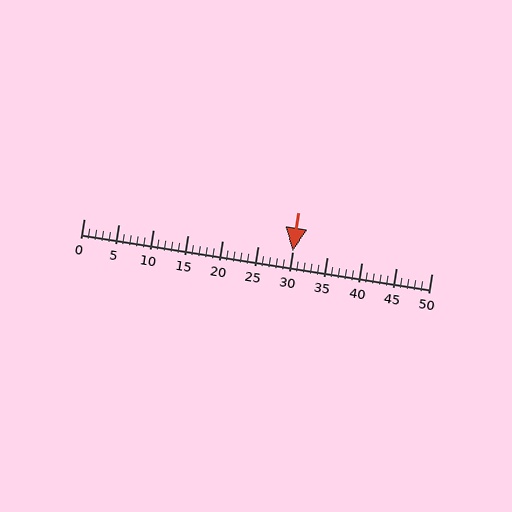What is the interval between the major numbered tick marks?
The major tick marks are spaced 5 units apart.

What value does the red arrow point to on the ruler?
The red arrow points to approximately 30.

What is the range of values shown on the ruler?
The ruler shows values from 0 to 50.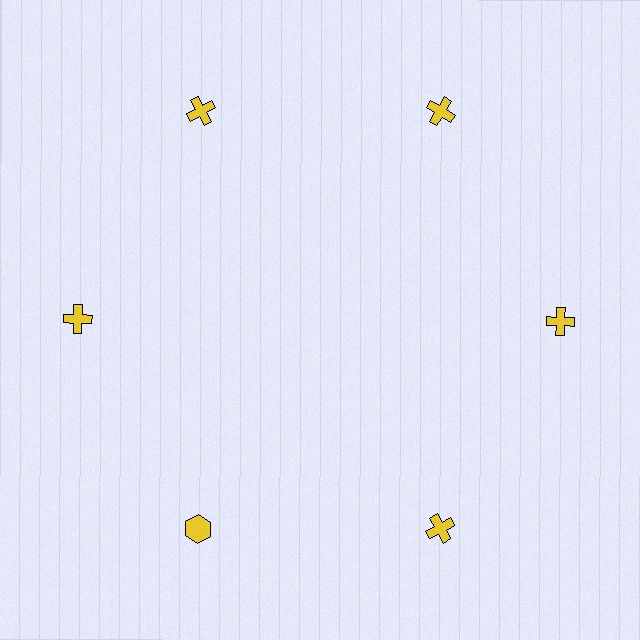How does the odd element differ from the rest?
It has a different shape: hexagon instead of cross.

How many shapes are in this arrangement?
There are 6 shapes arranged in a ring pattern.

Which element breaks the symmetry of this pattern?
The yellow hexagon at roughly the 7 o'clock position breaks the symmetry. All other shapes are yellow crosses.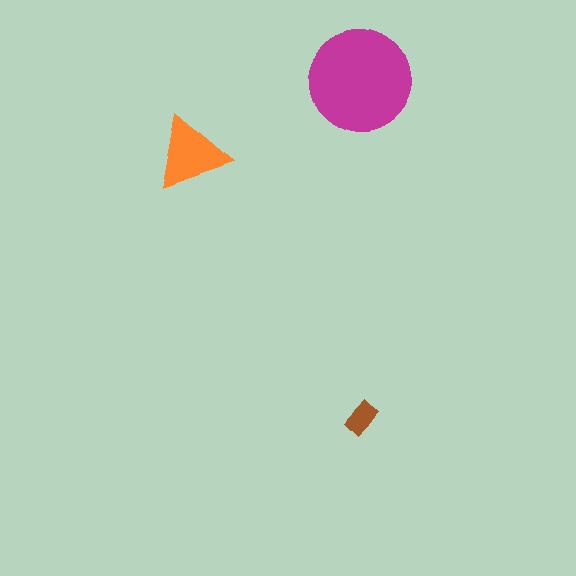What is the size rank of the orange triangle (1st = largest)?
2nd.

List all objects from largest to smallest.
The magenta circle, the orange triangle, the brown rectangle.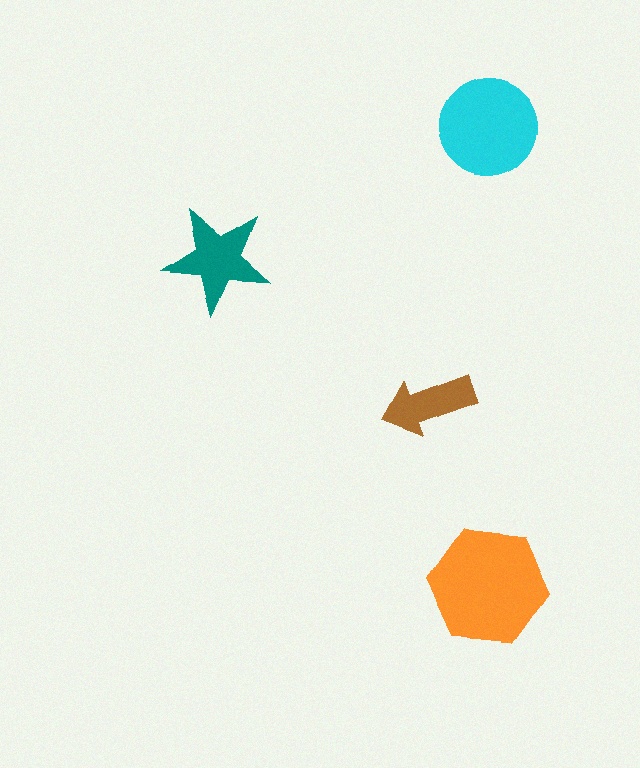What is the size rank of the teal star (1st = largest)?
3rd.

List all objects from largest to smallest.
The orange hexagon, the cyan circle, the teal star, the brown arrow.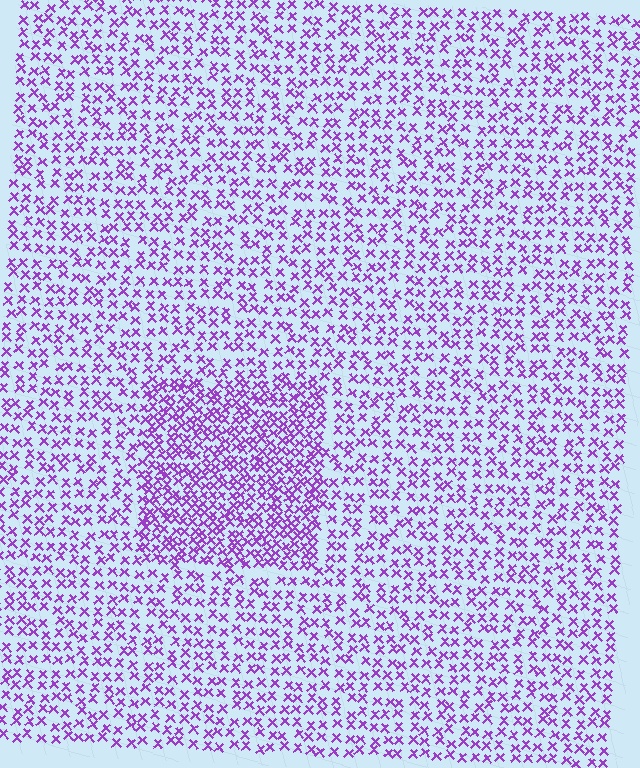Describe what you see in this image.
The image contains small purple elements arranged at two different densities. A rectangle-shaped region is visible where the elements are more densely packed than the surrounding area.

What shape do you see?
I see a rectangle.